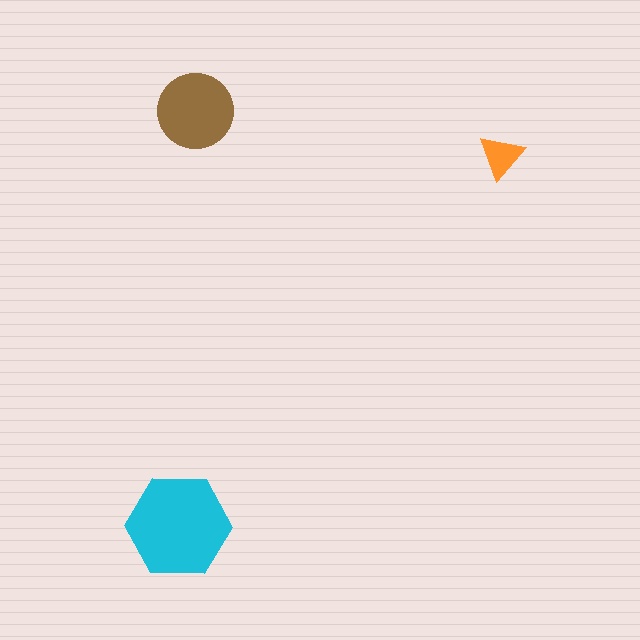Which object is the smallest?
The orange triangle.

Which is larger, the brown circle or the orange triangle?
The brown circle.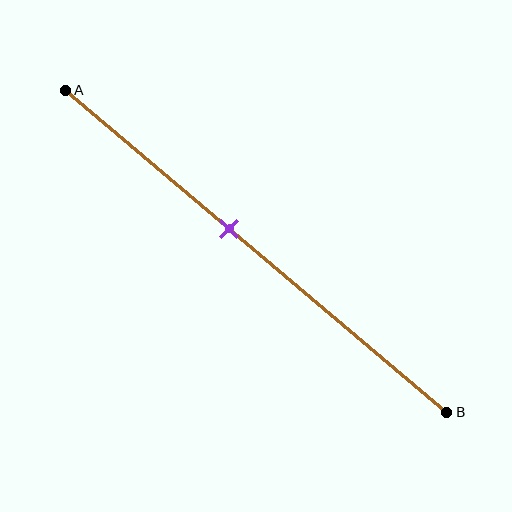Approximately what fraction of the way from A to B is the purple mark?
The purple mark is approximately 45% of the way from A to B.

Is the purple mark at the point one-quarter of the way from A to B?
No, the mark is at about 45% from A, not at the 25% one-quarter point.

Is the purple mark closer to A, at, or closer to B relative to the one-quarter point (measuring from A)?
The purple mark is closer to point B than the one-quarter point of segment AB.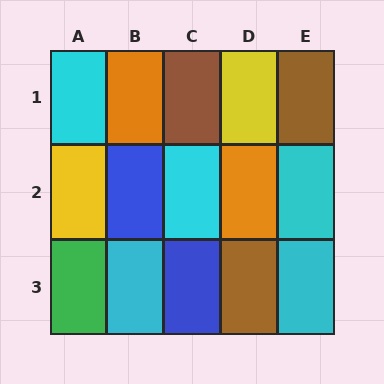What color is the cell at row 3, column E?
Cyan.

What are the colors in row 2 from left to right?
Yellow, blue, cyan, orange, cyan.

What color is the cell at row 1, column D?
Yellow.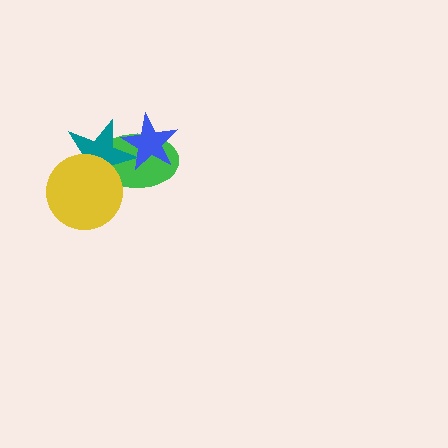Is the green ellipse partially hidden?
Yes, it is partially covered by another shape.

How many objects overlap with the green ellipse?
3 objects overlap with the green ellipse.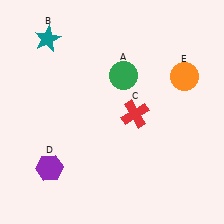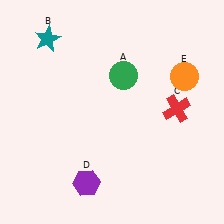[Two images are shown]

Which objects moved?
The objects that moved are: the red cross (C), the purple hexagon (D).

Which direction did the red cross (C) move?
The red cross (C) moved right.